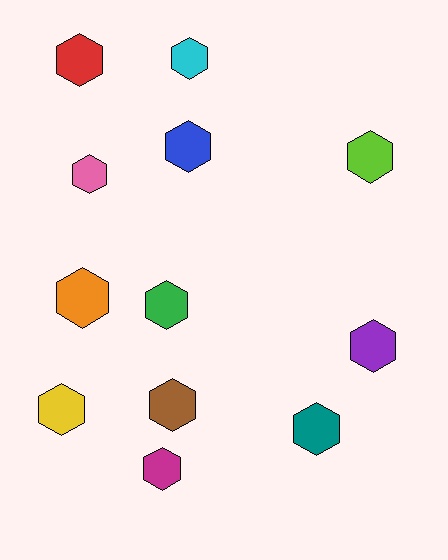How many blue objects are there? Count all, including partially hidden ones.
There is 1 blue object.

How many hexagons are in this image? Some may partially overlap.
There are 12 hexagons.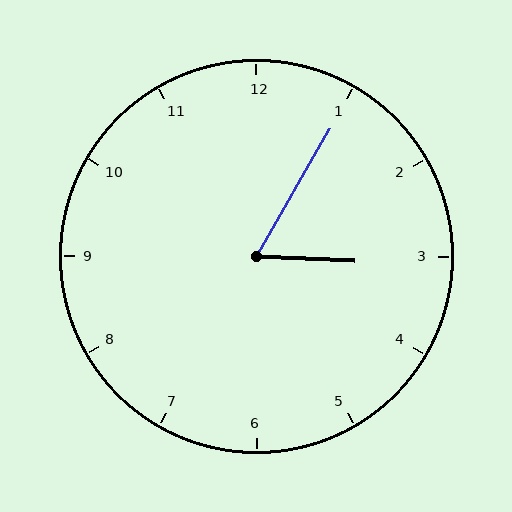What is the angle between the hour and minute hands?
Approximately 62 degrees.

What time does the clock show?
3:05.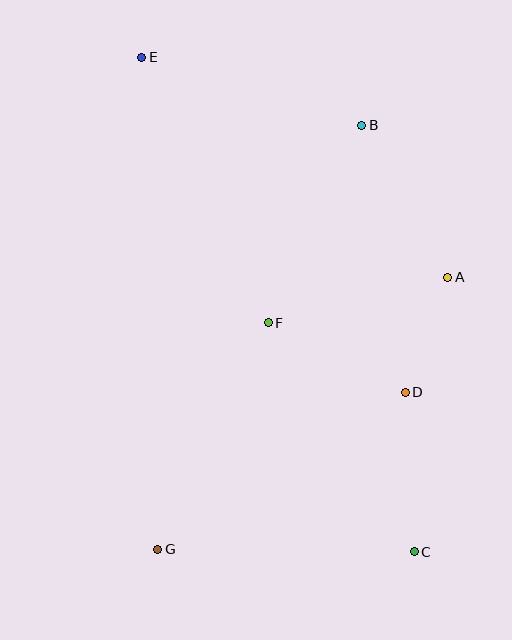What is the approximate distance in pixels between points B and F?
The distance between B and F is approximately 219 pixels.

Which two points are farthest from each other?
Points C and E are farthest from each other.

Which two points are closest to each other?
Points A and D are closest to each other.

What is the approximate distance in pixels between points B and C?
The distance between B and C is approximately 430 pixels.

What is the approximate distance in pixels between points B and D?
The distance between B and D is approximately 270 pixels.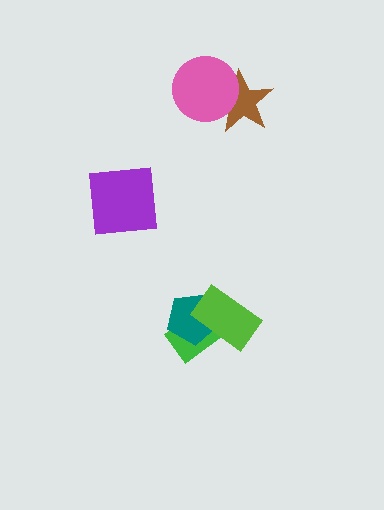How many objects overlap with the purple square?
0 objects overlap with the purple square.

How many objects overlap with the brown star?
1 object overlaps with the brown star.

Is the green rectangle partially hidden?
Yes, it is partially covered by another shape.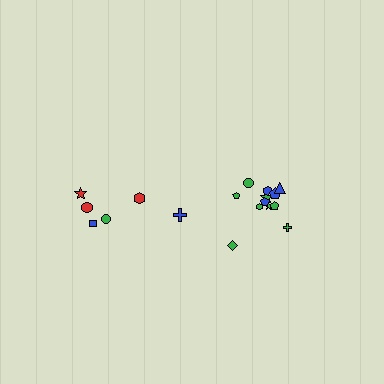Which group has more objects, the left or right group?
The right group.